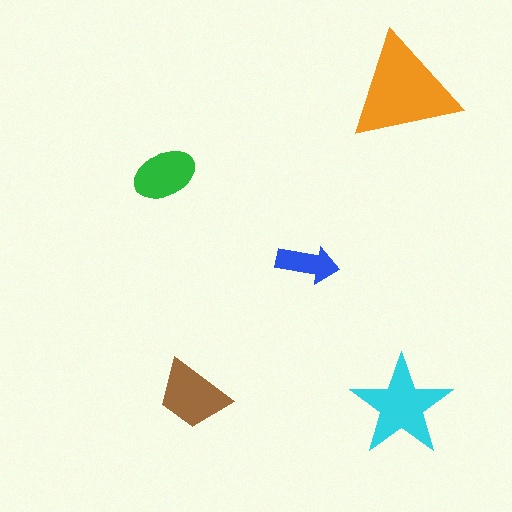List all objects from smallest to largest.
The blue arrow, the green ellipse, the brown trapezoid, the cyan star, the orange triangle.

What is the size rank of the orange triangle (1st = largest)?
1st.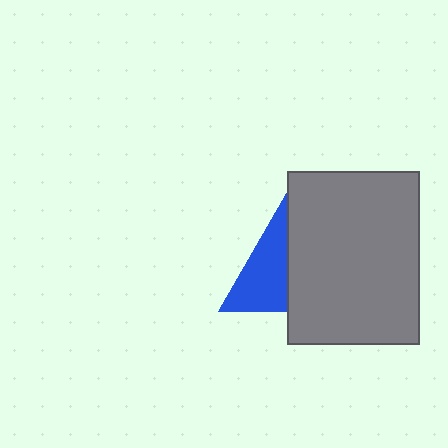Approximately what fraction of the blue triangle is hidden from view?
Roughly 49% of the blue triangle is hidden behind the gray rectangle.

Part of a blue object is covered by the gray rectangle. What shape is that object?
It is a triangle.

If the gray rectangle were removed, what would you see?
You would see the complete blue triangle.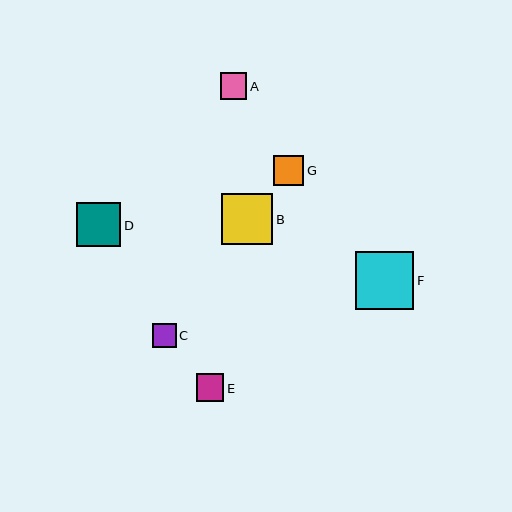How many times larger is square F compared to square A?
Square F is approximately 2.2 times the size of square A.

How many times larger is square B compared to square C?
Square B is approximately 2.1 times the size of square C.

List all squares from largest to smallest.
From largest to smallest: F, B, D, G, E, A, C.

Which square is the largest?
Square F is the largest with a size of approximately 58 pixels.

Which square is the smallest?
Square C is the smallest with a size of approximately 24 pixels.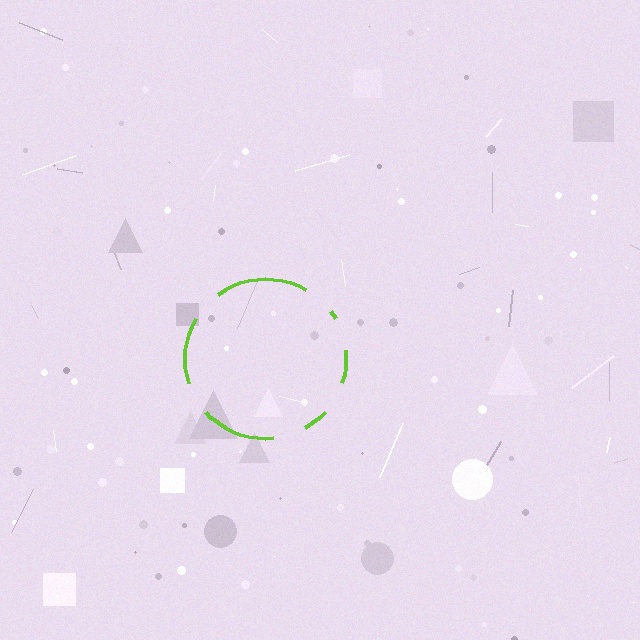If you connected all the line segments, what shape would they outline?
They would outline a circle.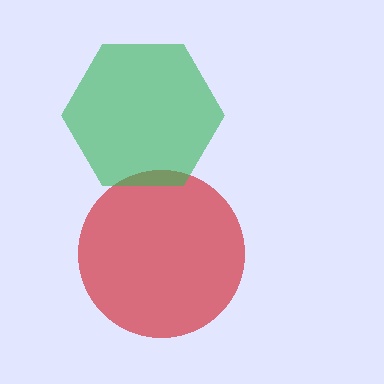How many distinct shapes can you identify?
There are 2 distinct shapes: a red circle, a green hexagon.